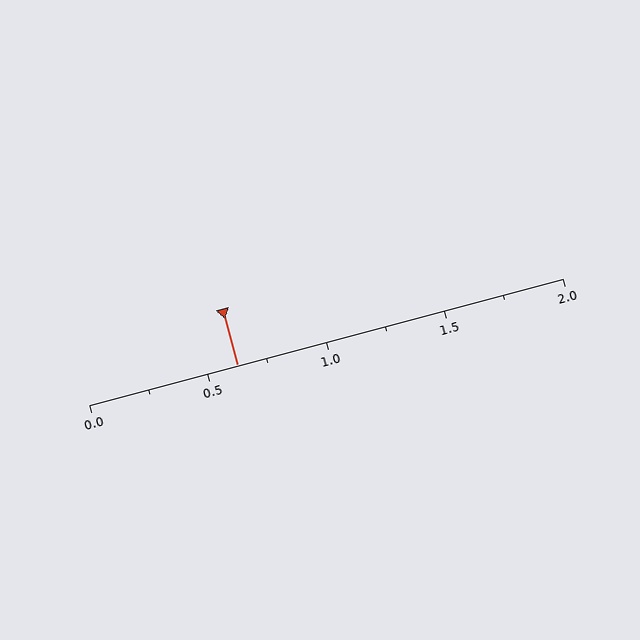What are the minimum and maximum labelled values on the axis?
The axis runs from 0.0 to 2.0.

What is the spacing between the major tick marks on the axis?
The major ticks are spaced 0.5 apart.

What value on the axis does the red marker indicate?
The marker indicates approximately 0.62.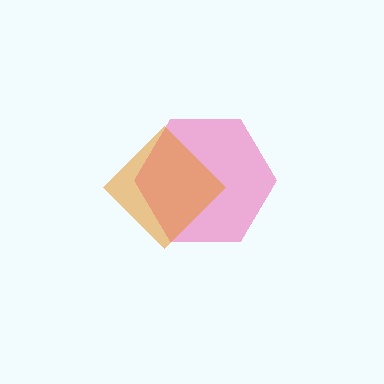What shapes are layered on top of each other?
The layered shapes are: a pink hexagon, an orange diamond.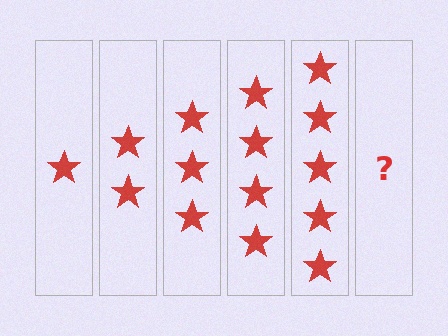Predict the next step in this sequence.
The next step is 6 stars.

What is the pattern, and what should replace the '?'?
The pattern is that each step adds one more star. The '?' should be 6 stars.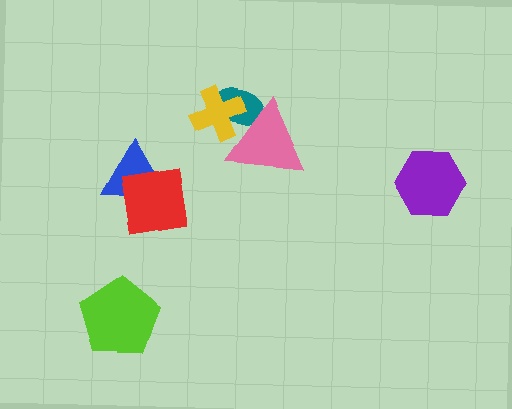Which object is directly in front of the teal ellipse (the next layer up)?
The yellow cross is directly in front of the teal ellipse.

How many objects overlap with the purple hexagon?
0 objects overlap with the purple hexagon.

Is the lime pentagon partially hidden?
No, no other shape covers it.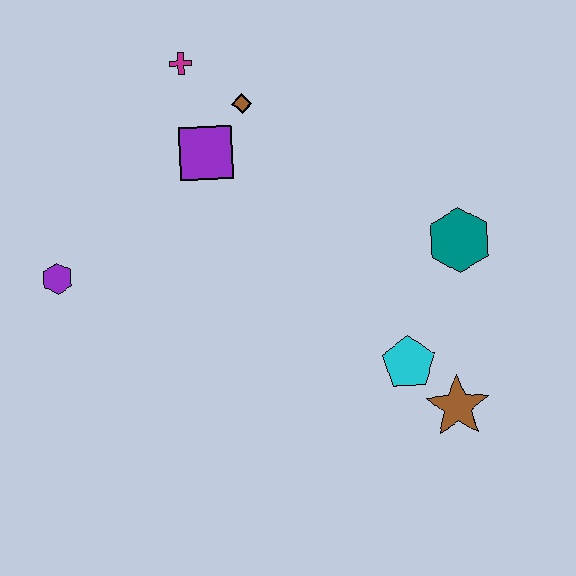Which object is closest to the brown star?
The cyan pentagon is closest to the brown star.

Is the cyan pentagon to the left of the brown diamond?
No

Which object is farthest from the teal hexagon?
The purple hexagon is farthest from the teal hexagon.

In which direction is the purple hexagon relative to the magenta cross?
The purple hexagon is below the magenta cross.